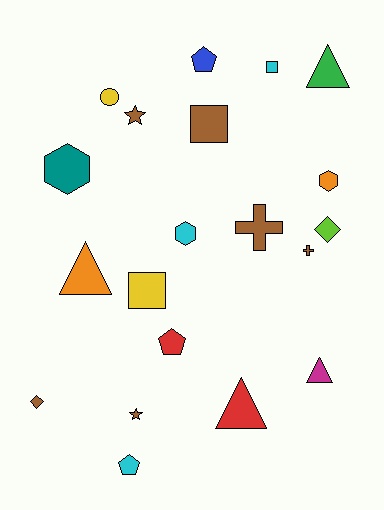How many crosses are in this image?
There are 2 crosses.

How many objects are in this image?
There are 20 objects.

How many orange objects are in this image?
There are 2 orange objects.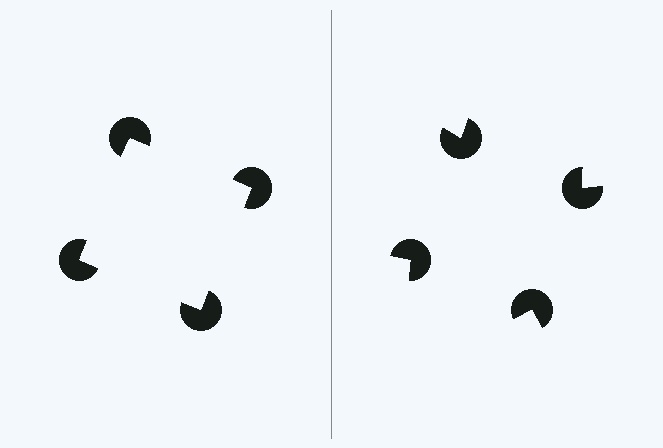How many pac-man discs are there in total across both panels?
8 — 4 on each side.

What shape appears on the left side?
An illusory square.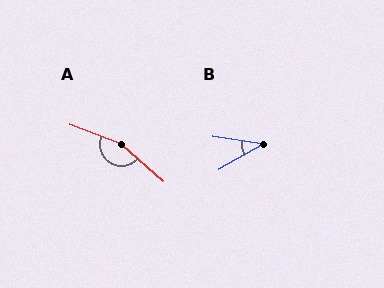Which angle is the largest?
A, at approximately 160 degrees.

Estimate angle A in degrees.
Approximately 160 degrees.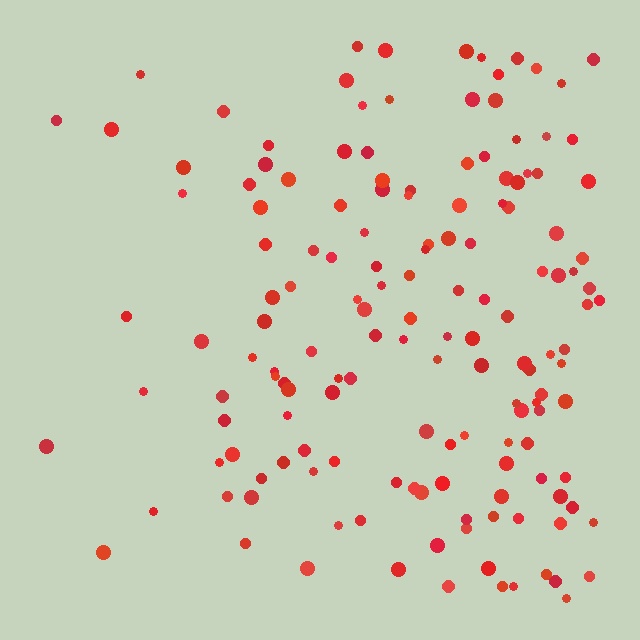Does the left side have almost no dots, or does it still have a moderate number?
Still a moderate number, just noticeably fewer than the right.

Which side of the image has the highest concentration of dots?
The right.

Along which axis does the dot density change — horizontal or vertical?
Horizontal.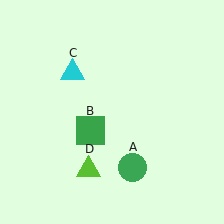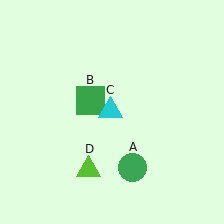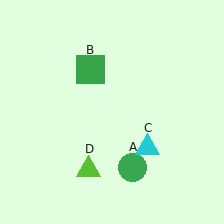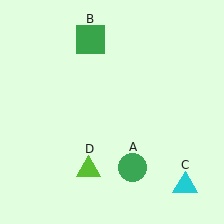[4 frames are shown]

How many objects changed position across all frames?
2 objects changed position: green square (object B), cyan triangle (object C).